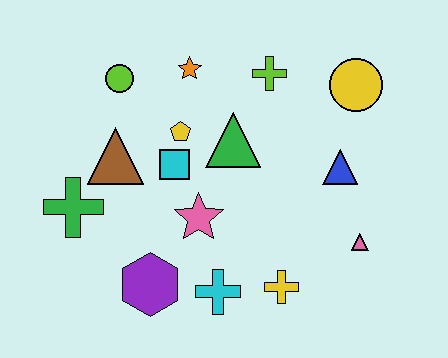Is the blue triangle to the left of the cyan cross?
No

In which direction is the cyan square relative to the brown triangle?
The cyan square is to the right of the brown triangle.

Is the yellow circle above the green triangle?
Yes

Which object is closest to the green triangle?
The yellow pentagon is closest to the green triangle.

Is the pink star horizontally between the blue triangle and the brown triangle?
Yes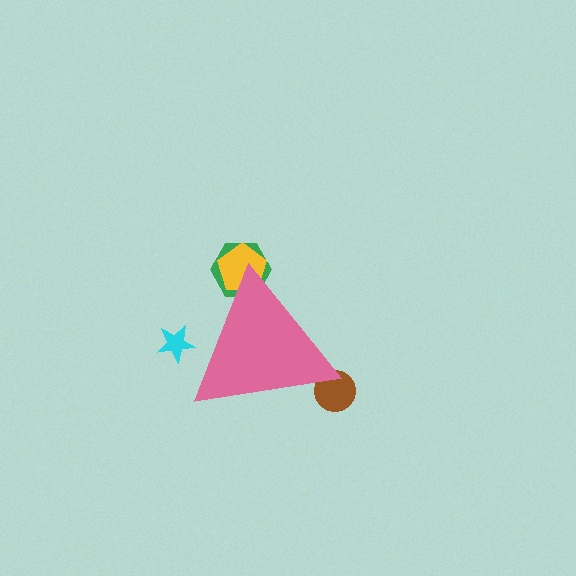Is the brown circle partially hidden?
Yes, the brown circle is partially hidden behind the pink triangle.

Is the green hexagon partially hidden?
Yes, the green hexagon is partially hidden behind the pink triangle.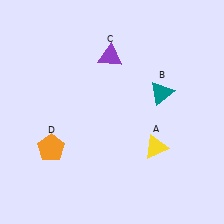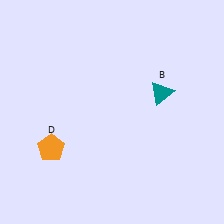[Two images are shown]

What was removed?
The yellow triangle (A), the purple triangle (C) were removed in Image 2.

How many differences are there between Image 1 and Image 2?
There are 2 differences between the two images.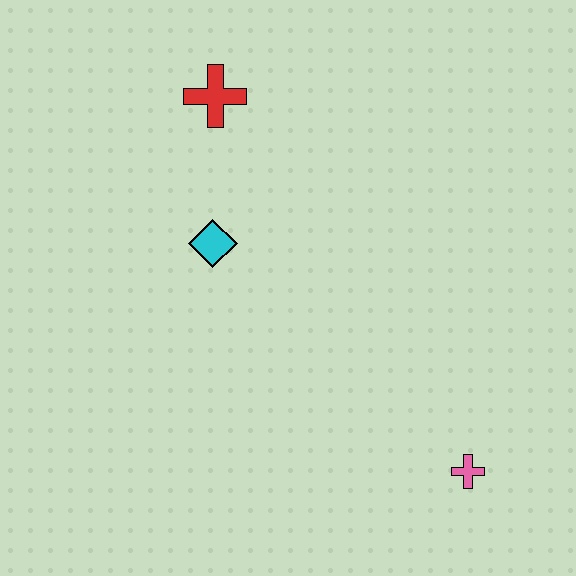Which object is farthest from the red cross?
The pink cross is farthest from the red cross.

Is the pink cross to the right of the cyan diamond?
Yes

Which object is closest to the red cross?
The cyan diamond is closest to the red cross.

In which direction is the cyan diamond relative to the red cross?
The cyan diamond is below the red cross.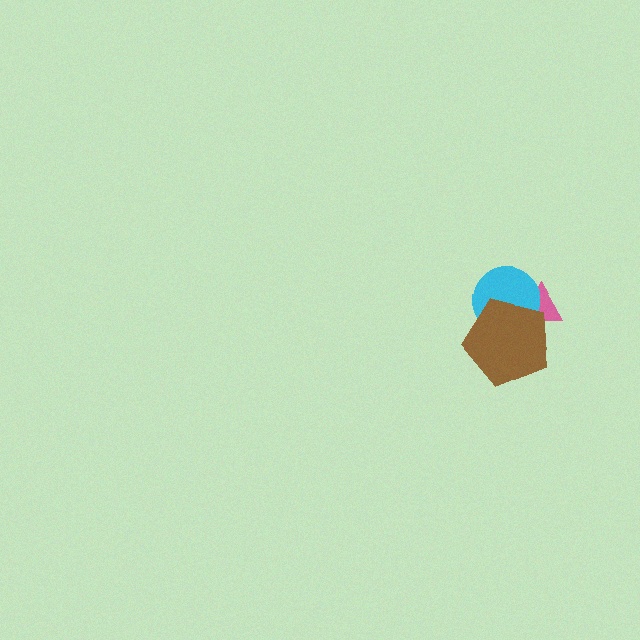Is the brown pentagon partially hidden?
No, no other shape covers it.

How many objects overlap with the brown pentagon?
2 objects overlap with the brown pentagon.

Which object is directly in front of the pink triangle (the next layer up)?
The cyan circle is directly in front of the pink triangle.